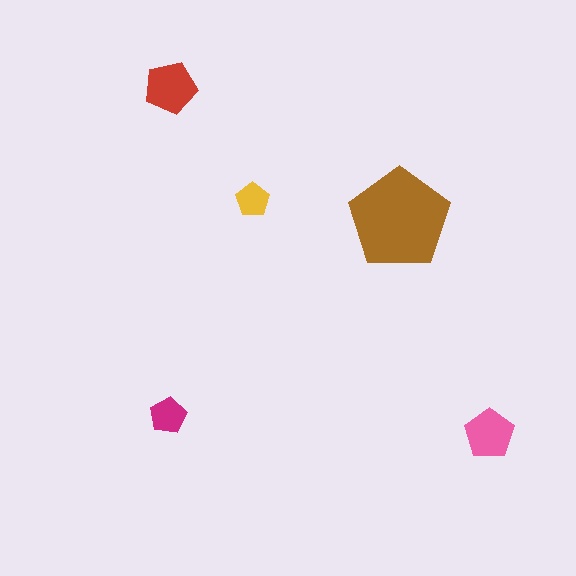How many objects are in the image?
There are 5 objects in the image.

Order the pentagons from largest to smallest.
the brown one, the red one, the pink one, the magenta one, the yellow one.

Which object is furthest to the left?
The magenta pentagon is leftmost.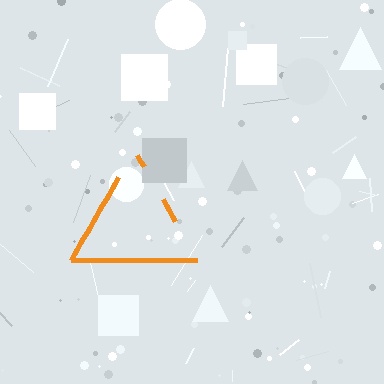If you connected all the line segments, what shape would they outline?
They would outline a triangle.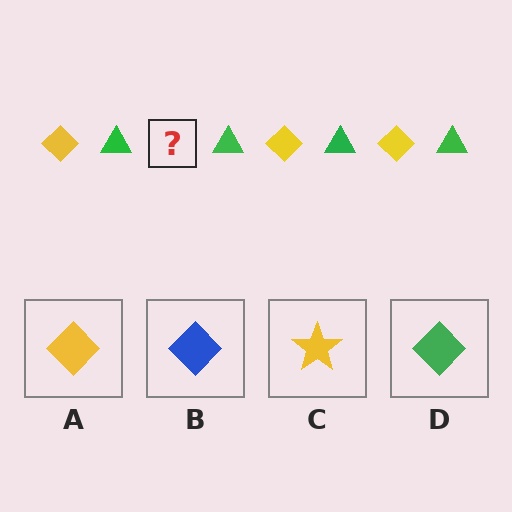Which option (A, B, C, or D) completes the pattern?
A.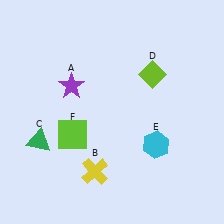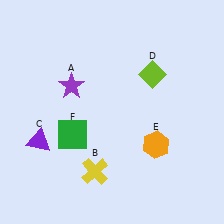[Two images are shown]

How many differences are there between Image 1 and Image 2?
There are 3 differences between the two images.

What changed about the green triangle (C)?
In Image 1, C is green. In Image 2, it changed to purple.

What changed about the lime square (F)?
In Image 1, F is lime. In Image 2, it changed to green.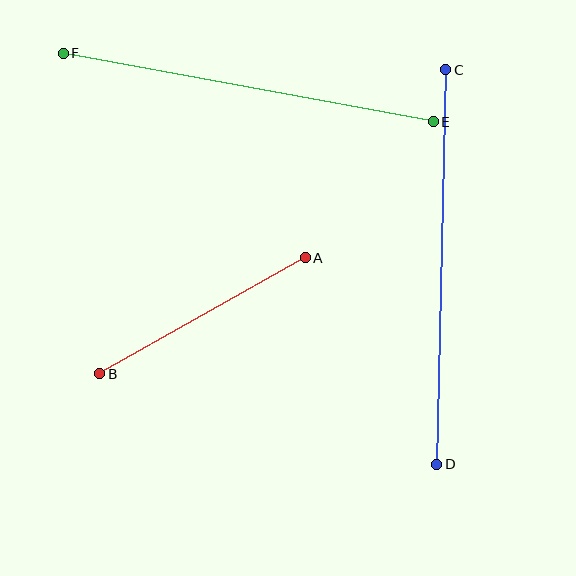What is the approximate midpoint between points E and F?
The midpoint is at approximately (248, 88) pixels.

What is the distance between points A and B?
The distance is approximately 236 pixels.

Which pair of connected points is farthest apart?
Points C and D are farthest apart.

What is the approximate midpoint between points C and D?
The midpoint is at approximately (441, 267) pixels.